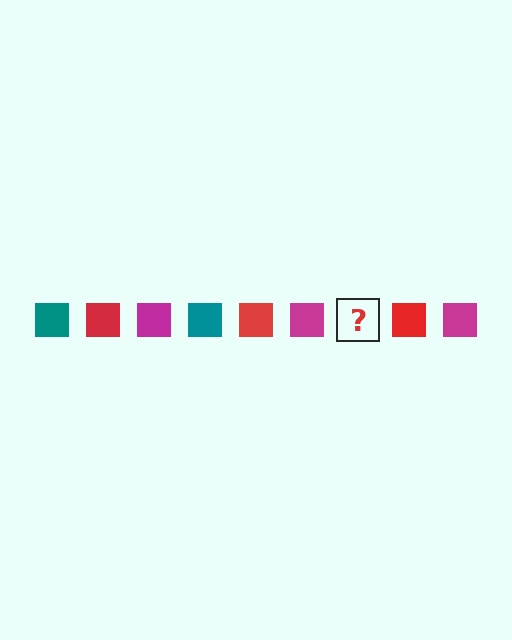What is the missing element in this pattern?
The missing element is a teal square.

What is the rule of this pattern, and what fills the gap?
The rule is that the pattern cycles through teal, red, magenta squares. The gap should be filled with a teal square.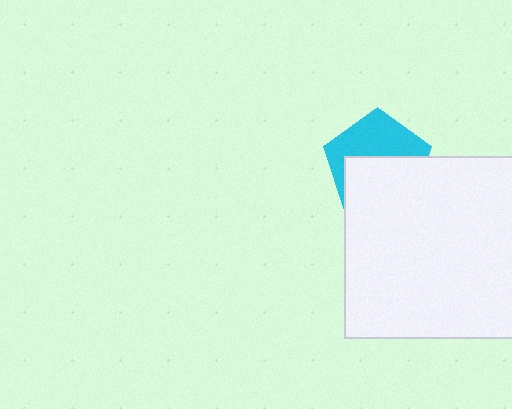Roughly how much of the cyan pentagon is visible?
About half of it is visible (roughly 45%).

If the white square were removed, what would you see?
You would see the complete cyan pentagon.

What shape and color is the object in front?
The object in front is a white square.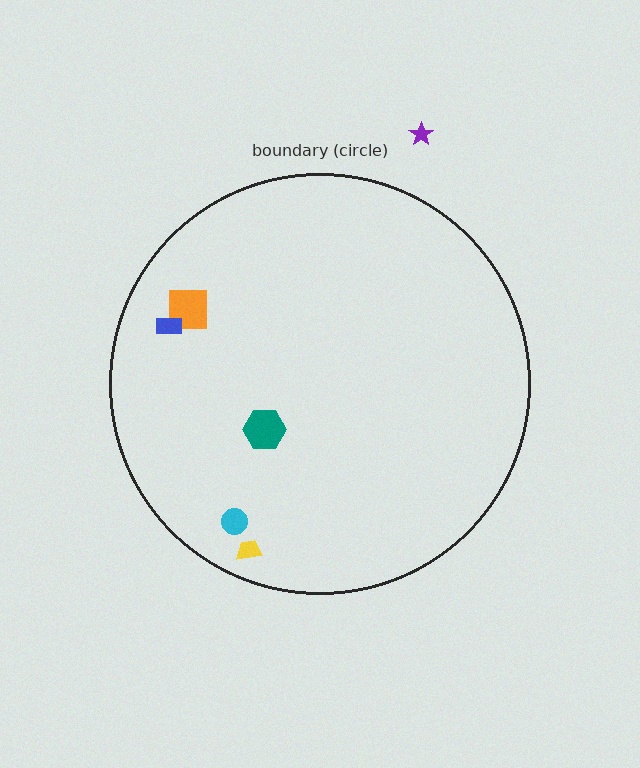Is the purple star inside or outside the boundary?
Outside.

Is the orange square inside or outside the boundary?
Inside.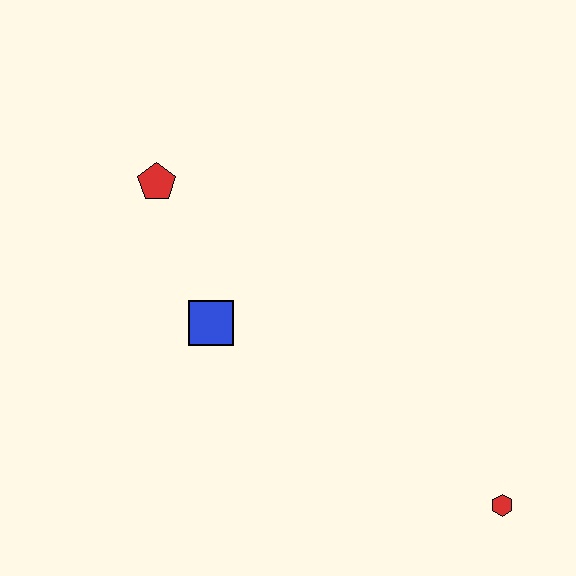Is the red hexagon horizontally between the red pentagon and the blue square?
No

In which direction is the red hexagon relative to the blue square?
The red hexagon is to the right of the blue square.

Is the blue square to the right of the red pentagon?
Yes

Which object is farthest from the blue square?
The red hexagon is farthest from the blue square.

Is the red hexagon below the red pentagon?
Yes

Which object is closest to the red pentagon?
The blue square is closest to the red pentagon.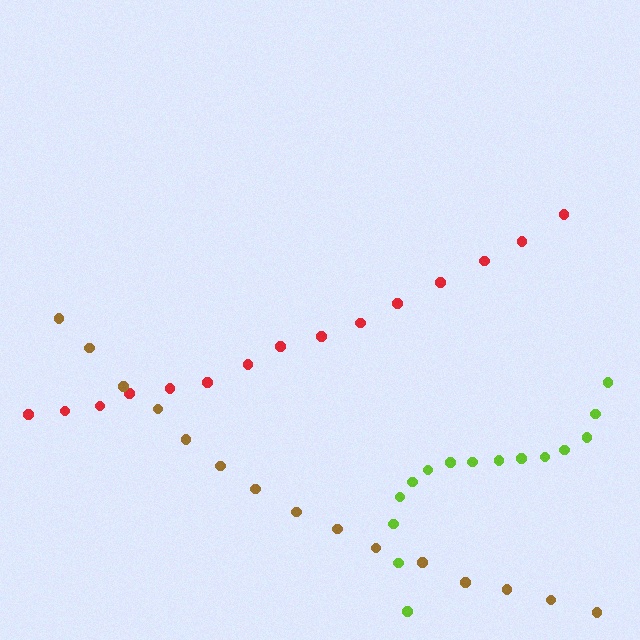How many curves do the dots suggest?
There are 3 distinct paths.